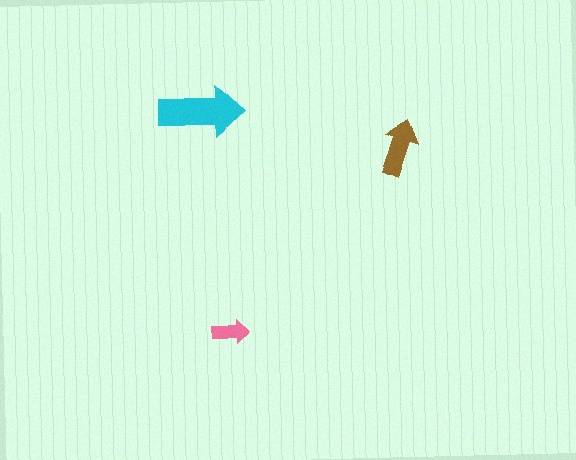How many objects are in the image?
There are 3 objects in the image.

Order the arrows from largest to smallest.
the cyan one, the brown one, the pink one.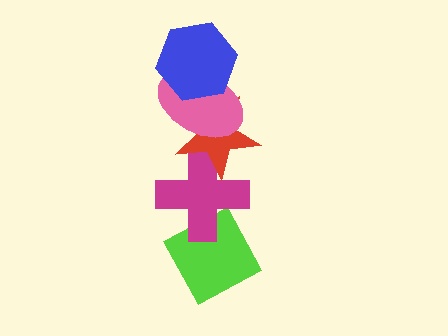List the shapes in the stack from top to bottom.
From top to bottom: the blue hexagon, the pink ellipse, the red star, the magenta cross, the lime diamond.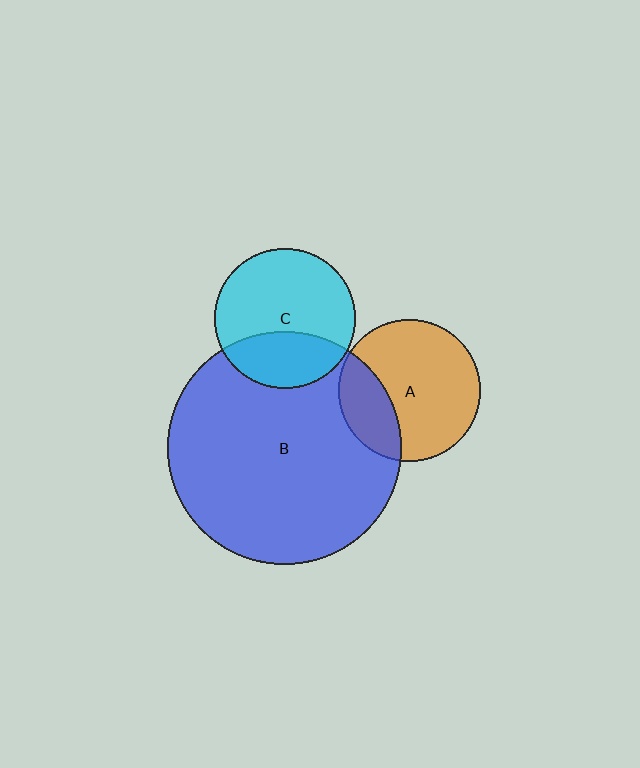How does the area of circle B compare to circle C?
Approximately 2.7 times.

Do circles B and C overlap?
Yes.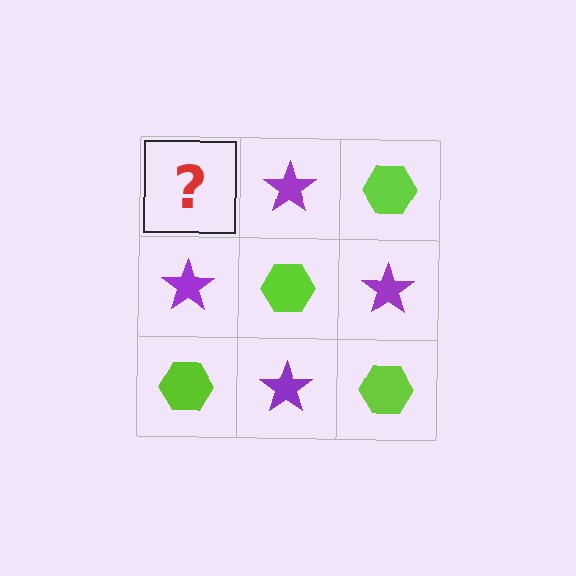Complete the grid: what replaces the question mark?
The question mark should be replaced with a lime hexagon.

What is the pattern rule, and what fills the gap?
The rule is that it alternates lime hexagon and purple star in a checkerboard pattern. The gap should be filled with a lime hexagon.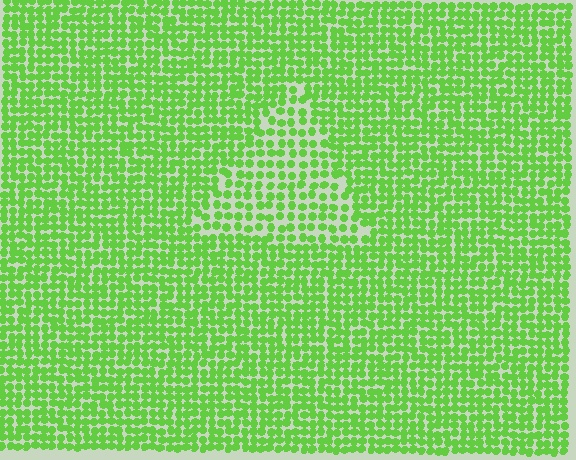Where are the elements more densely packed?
The elements are more densely packed outside the triangle boundary.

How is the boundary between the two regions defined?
The boundary is defined by a change in element density (approximately 1.6x ratio). All elements are the same color, size, and shape.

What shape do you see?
I see a triangle.